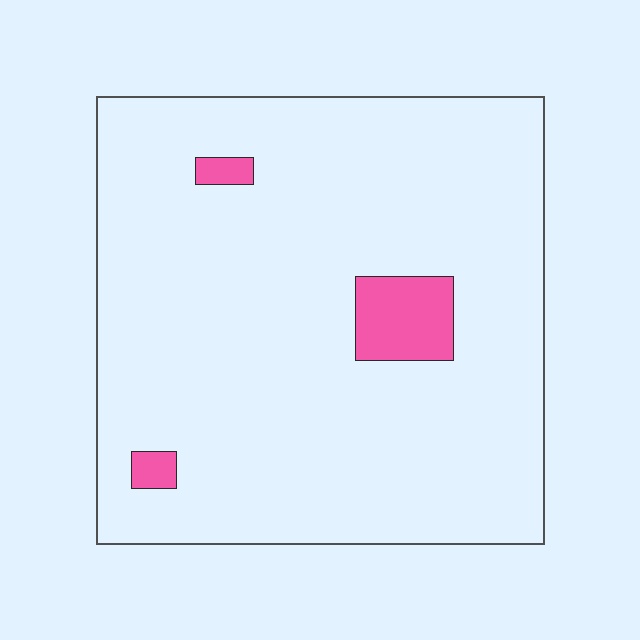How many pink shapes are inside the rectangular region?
3.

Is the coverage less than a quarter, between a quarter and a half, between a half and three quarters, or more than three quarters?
Less than a quarter.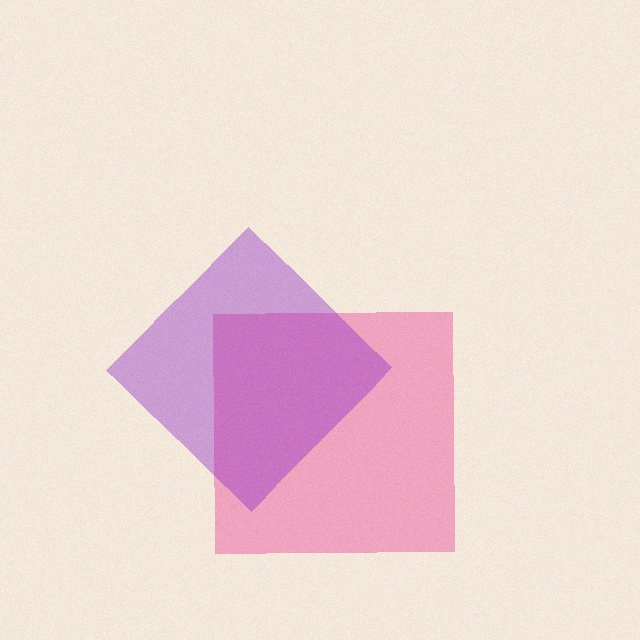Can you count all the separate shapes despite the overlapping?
Yes, there are 2 separate shapes.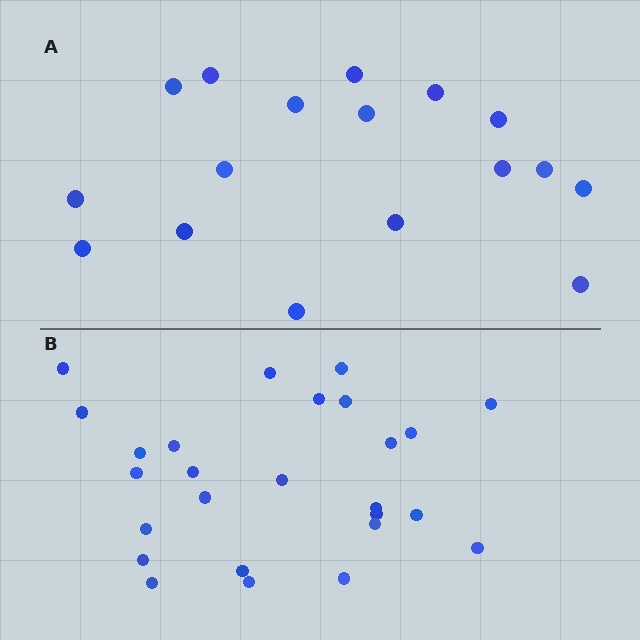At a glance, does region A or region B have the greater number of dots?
Region B (the bottom region) has more dots.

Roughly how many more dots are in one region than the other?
Region B has roughly 8 or so more dots than region A.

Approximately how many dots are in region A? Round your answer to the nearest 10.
About 20 dots. (The exact count is 17, which rounds to 20.)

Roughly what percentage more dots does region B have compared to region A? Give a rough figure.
About 55% more.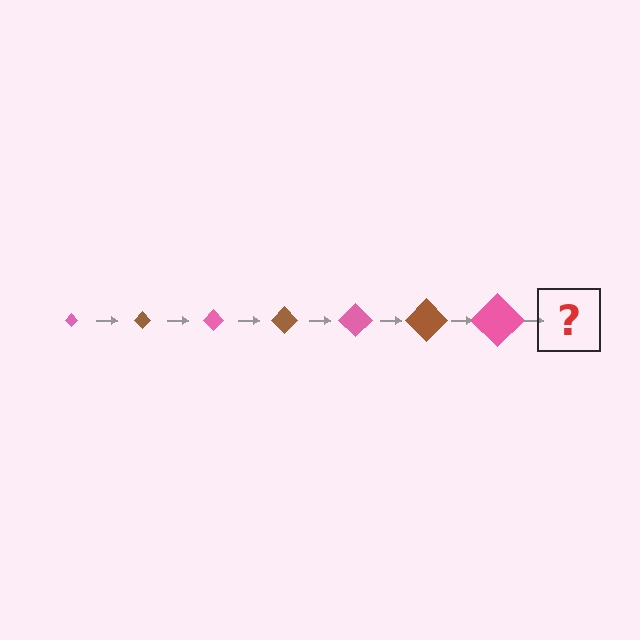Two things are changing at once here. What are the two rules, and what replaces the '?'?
The two rules are that the diamond grows larger each step and the color cycles through pink and brown. The '?' should be a brown diamond, larger than the previous one.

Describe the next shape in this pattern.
It should be a brown diamond, larger than the previous one.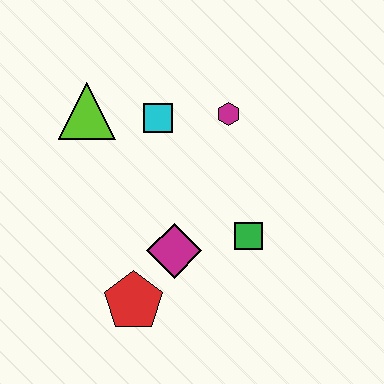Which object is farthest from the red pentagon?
The magenta hexagon is farthest from the red pentagon.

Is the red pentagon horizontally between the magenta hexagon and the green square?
No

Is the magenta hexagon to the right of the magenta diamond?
Yes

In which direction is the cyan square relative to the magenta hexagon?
The cyan square is to the left of the magenta hexagon.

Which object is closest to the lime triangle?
The cyan square is closest to the lime triangle.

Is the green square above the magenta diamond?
Yes